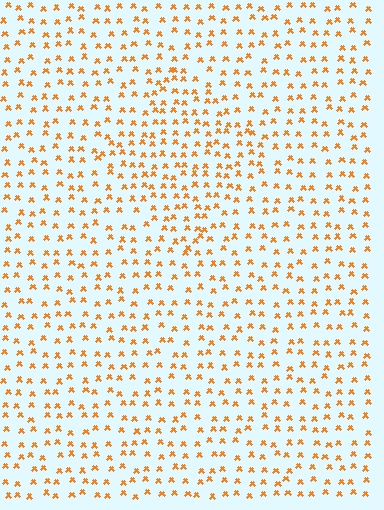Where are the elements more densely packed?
The elements are more densely packed inside the diamond boundary.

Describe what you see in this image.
The image contains small orange elements arranged at two different densities. A diamond-shaped region is visible where the elements are more densely packed than the surrounding area.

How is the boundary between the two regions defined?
The boundary is defined by a change in element density (approximately 1.5x ratio). All elements are the same color, size, and shape.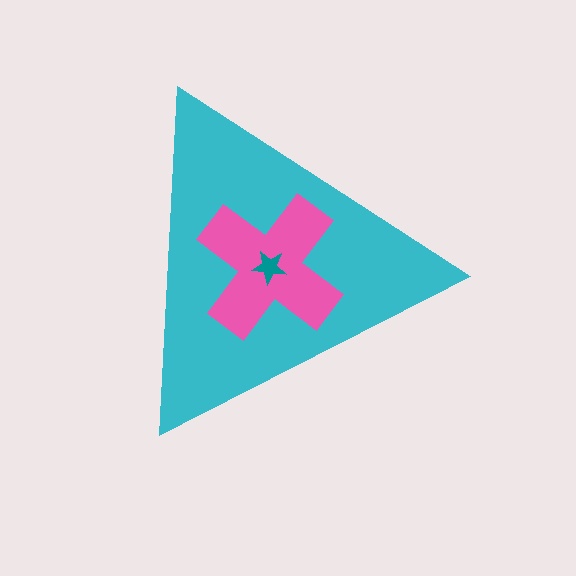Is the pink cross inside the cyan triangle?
Yes.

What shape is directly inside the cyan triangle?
The pink cross.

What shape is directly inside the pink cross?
The teal star.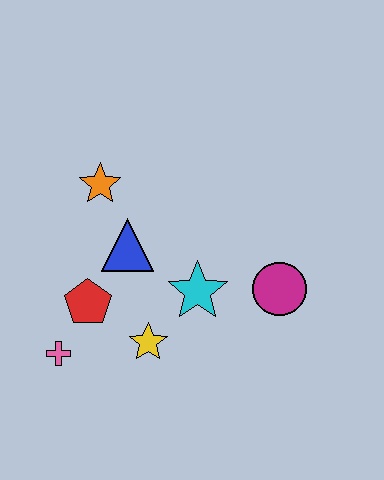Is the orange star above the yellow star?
Yes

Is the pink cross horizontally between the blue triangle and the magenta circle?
No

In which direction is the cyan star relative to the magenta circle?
The cyan star is to the left of the magenta circle.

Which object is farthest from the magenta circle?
The pink cross is farthest from the magenta circle.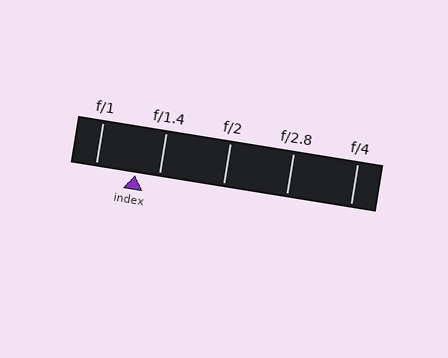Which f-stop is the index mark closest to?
The index mark is closest to f/1.4.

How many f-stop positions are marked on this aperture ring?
There are 5 f-stop positions marked.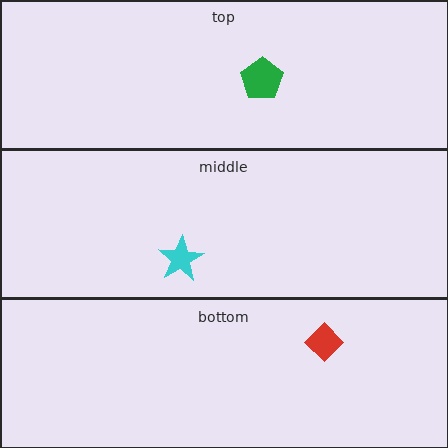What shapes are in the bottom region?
The red diamond.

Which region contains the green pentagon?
The top region.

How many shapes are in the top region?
1.